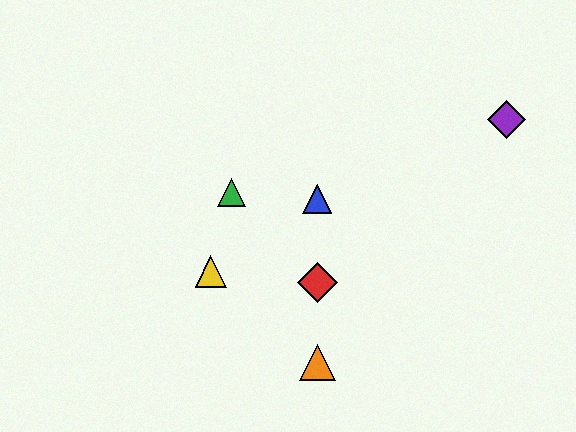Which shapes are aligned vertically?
The red diamond, the blue triangle, the orange triangle are aligned vertically.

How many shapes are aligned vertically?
3 shapes (the red diamond, the blue triangle, the orange triangle) are aligned vertically.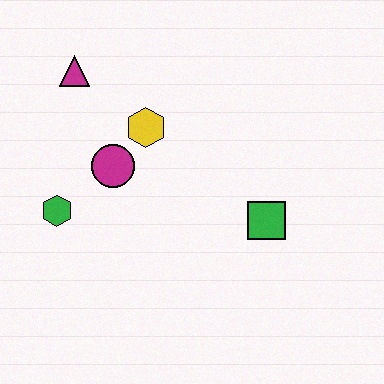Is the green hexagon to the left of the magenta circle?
Yes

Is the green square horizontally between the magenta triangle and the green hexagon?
No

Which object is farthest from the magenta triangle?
The green square is farthest from the magenta triangle.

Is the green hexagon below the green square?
No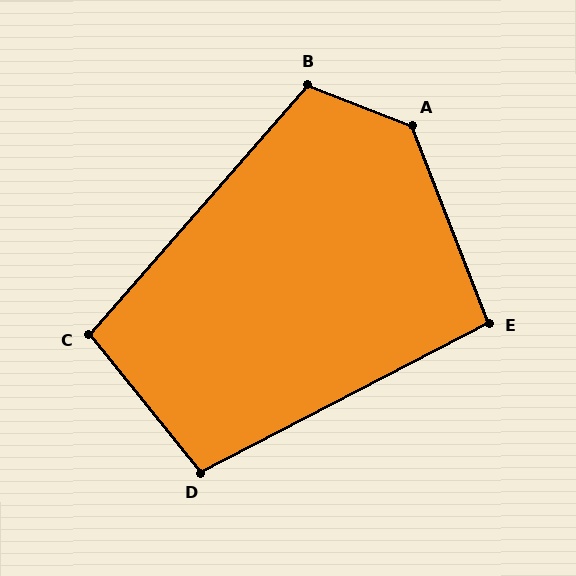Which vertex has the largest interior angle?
A, at approximately 133 degrees.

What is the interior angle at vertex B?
Approximately 110 degrees (obtuse).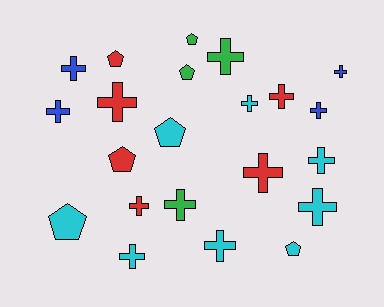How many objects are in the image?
There are 22 objects.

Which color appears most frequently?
Cyan, with 8 objects.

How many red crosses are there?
There are 4 red crosses.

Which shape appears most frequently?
Cross, with 15 objects.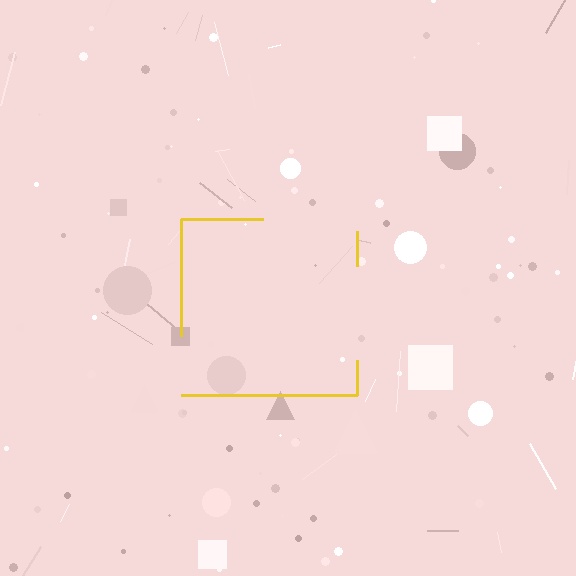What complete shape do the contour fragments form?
The contour fragments form a square.